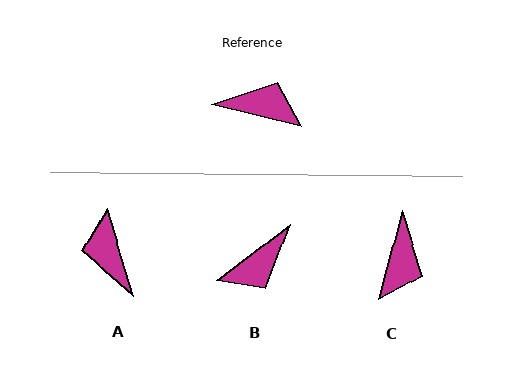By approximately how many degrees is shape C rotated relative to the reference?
Approximately 91 degrees clockwise.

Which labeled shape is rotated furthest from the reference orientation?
B, about 129 degrees away.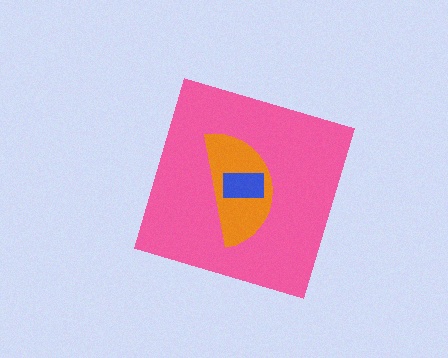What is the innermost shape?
The blue rectangle.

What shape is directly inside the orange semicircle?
The blue rectangle.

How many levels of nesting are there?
3.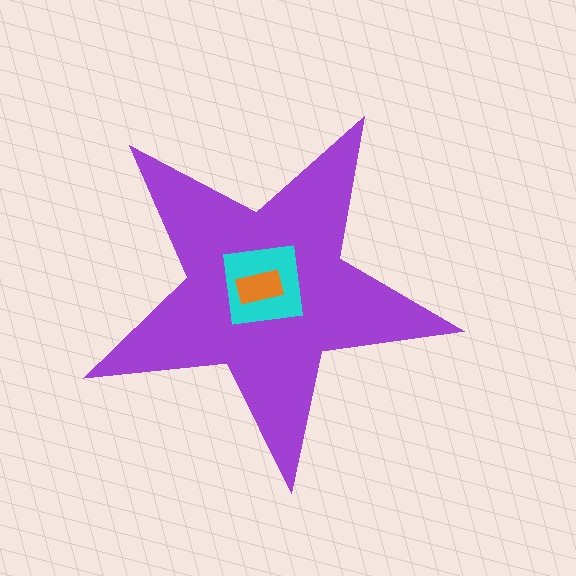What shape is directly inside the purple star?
The cyan square.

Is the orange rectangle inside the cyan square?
Yes.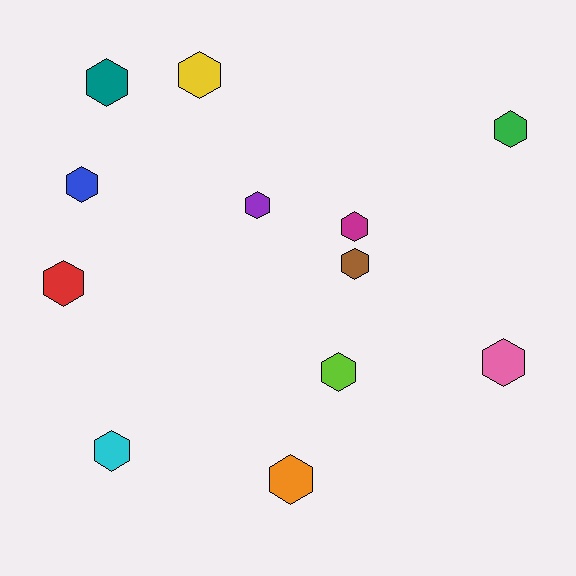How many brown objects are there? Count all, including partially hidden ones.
There is 1 brown object.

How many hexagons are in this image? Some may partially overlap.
There are 12 hexagons.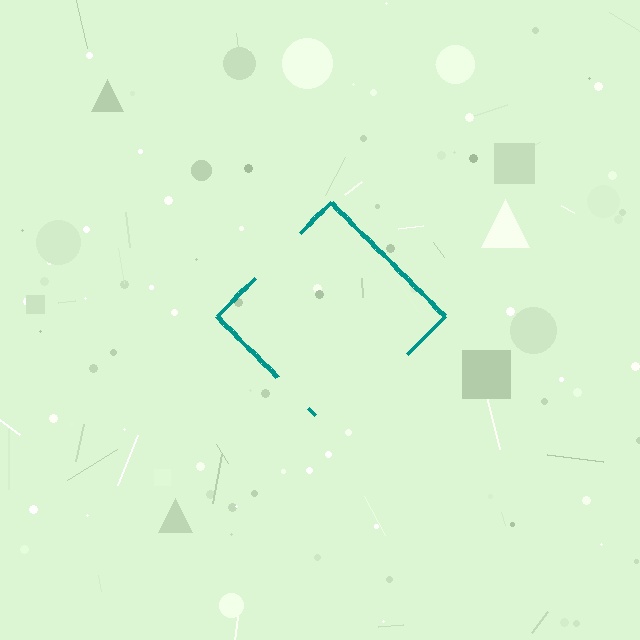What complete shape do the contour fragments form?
The contour fragments form a diamond.